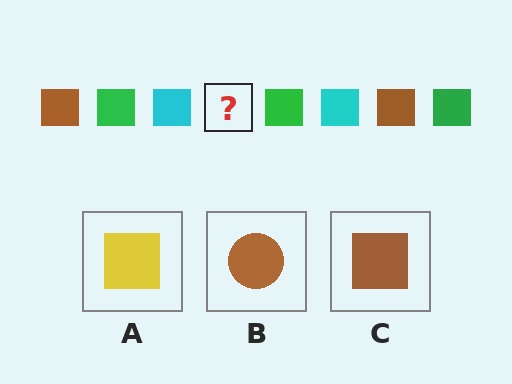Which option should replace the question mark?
Option C.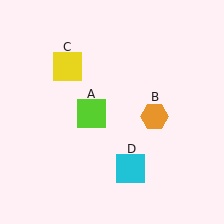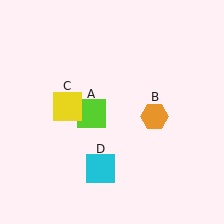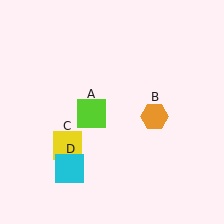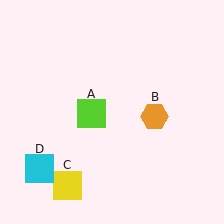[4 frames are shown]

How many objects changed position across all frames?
2 objects changed position: yellow square (object C), cyan square (object D).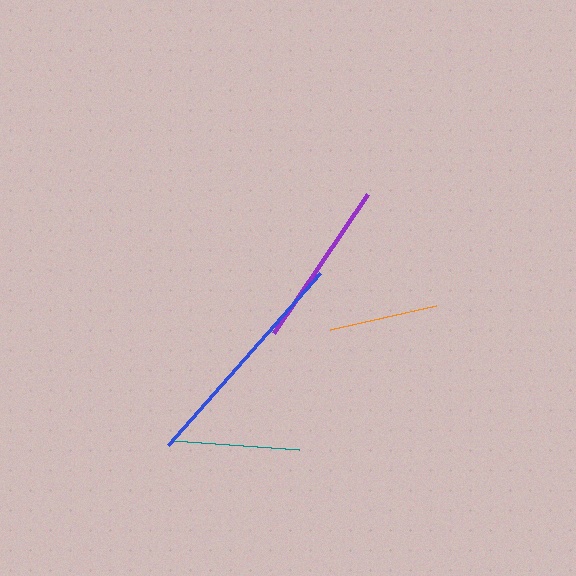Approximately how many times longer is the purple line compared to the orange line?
The purple line is approximately 1.5 times the length of the orange line.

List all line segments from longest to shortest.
From longest to shortest: blue, purple, teal, orange.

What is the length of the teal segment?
The teal segment is approximately 126 pixels long.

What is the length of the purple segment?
The purple segment is approximately 168 pixels long.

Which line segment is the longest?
The blue line is the longest at approximately 230 pixels.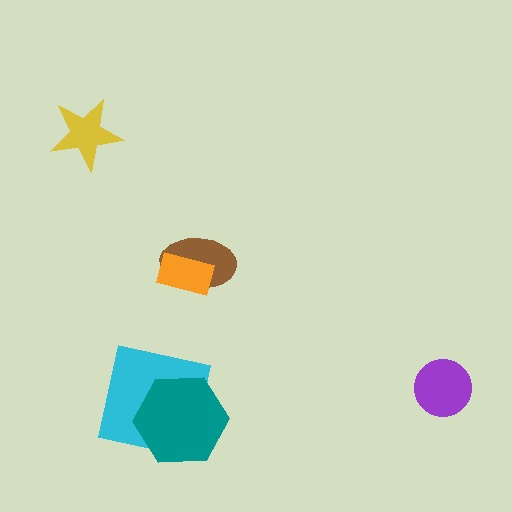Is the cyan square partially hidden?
Yes, it is partially covered by another shape.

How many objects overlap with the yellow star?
0 objects overlap with the yellow star.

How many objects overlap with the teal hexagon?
1 object overlaps with the teal hexagon.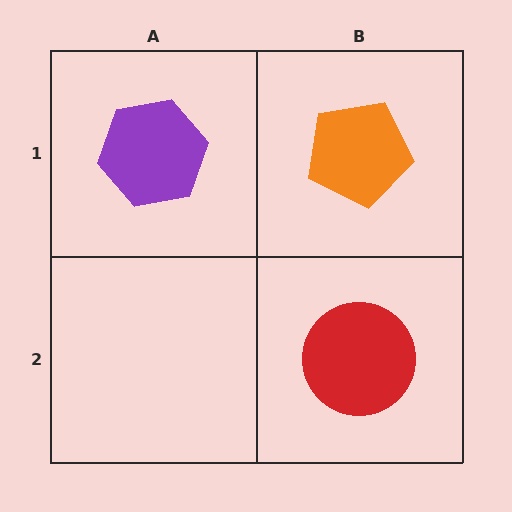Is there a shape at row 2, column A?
No, that cell is empty.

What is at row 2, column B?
A red circle.